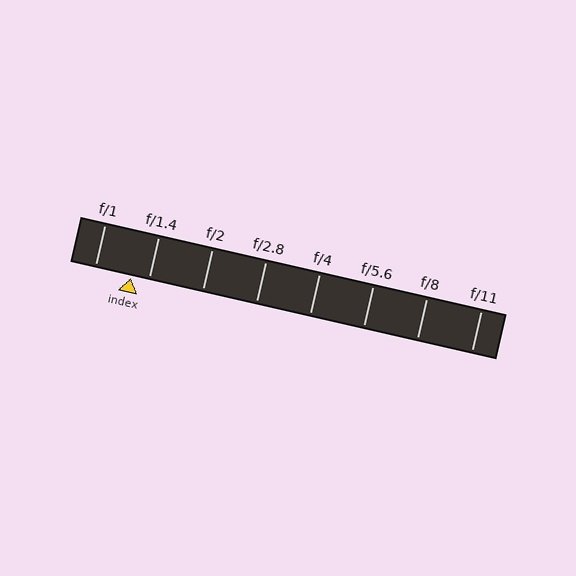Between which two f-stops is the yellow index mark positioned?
The index mark is between f/1 and f/1.4.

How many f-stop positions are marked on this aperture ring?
There are 8 f-stop positions marked.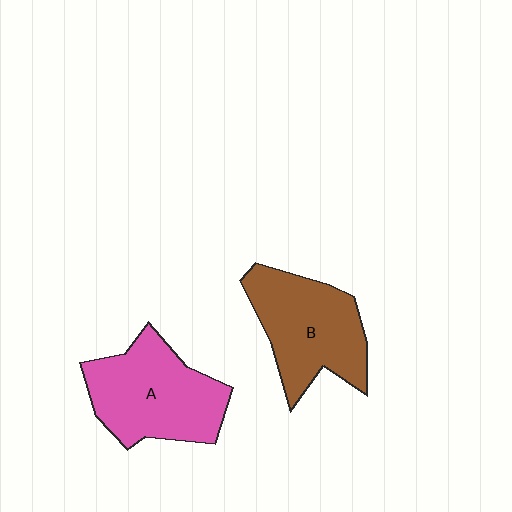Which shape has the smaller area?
Shape B (brown).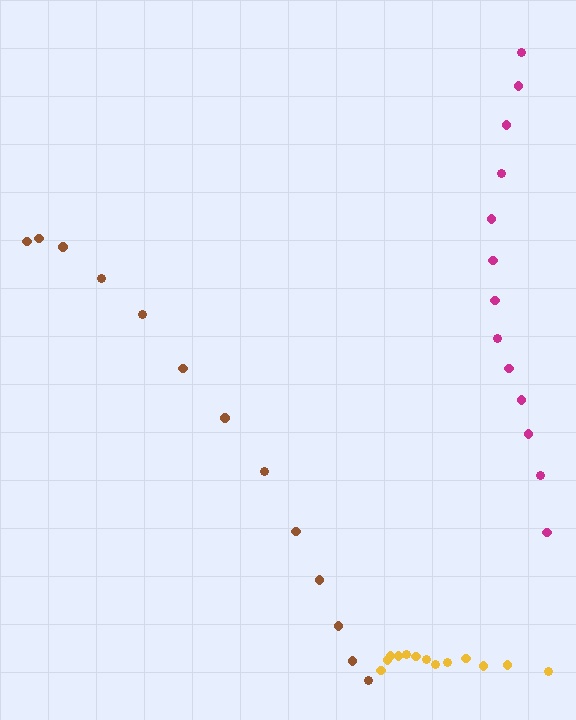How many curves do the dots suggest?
There are 3 distinct paths.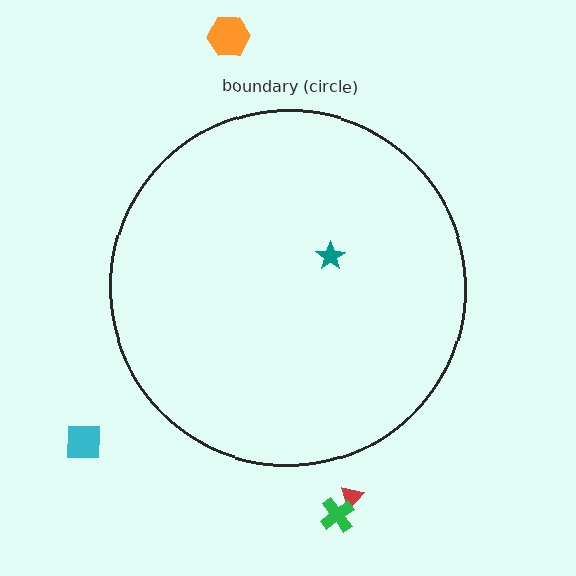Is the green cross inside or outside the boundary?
Outside.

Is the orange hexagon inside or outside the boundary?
Outside.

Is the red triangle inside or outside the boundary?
Outside.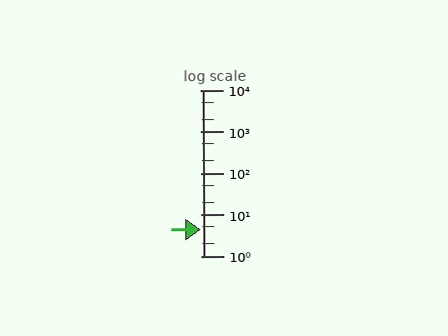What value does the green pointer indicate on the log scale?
The pointer indicates approximately 4.3.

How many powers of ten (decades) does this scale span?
The scale spans 4 decades, from 1 to 10000.